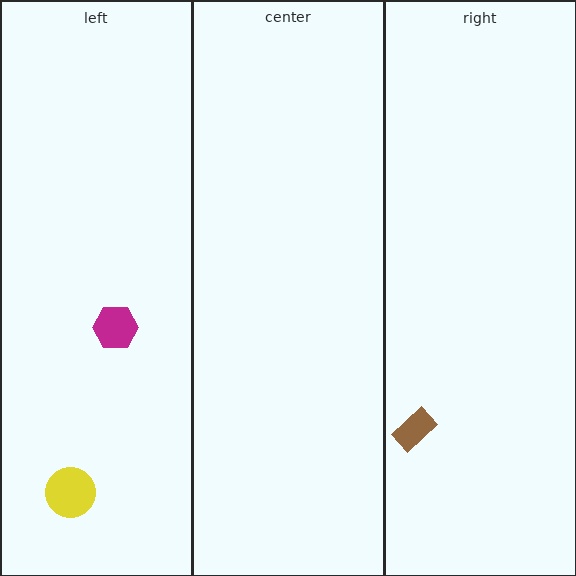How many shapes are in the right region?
1.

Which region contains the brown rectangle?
The right region.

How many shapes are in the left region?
2.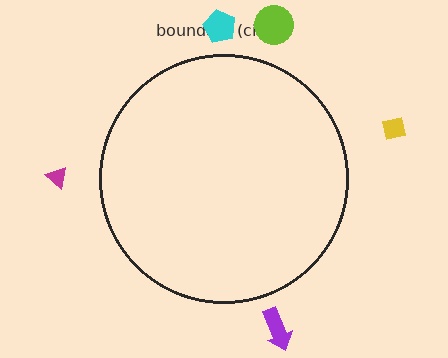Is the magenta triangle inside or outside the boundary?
Outside.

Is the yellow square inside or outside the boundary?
Outside.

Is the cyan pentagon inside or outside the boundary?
Outside.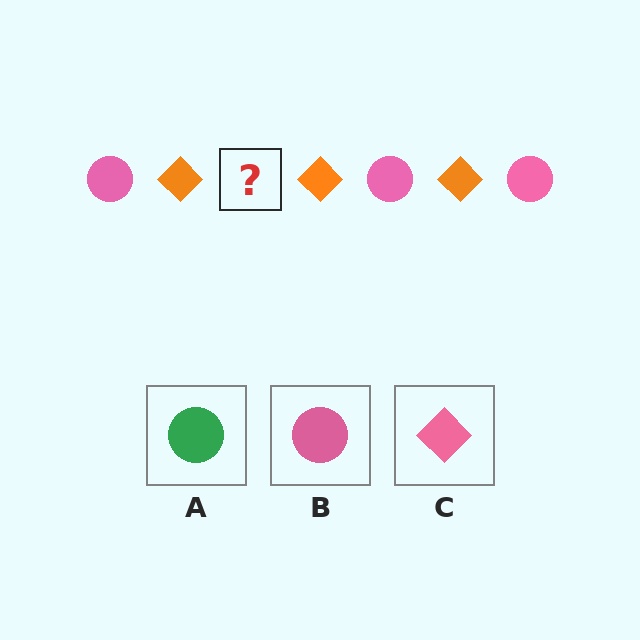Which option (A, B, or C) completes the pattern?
B.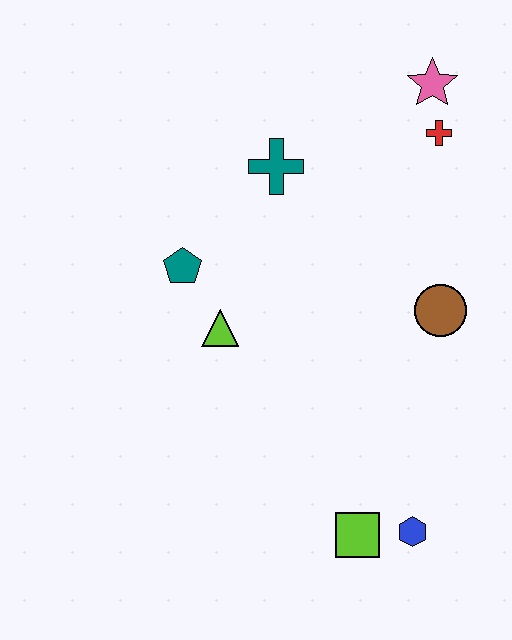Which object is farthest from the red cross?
The lime square is farthest from the red cross.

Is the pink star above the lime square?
Yes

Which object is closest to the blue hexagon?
The lime square is closest to the blue hexagon.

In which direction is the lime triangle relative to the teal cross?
The lime triangle is below the teal cross.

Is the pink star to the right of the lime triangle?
Yes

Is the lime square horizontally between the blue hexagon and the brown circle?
No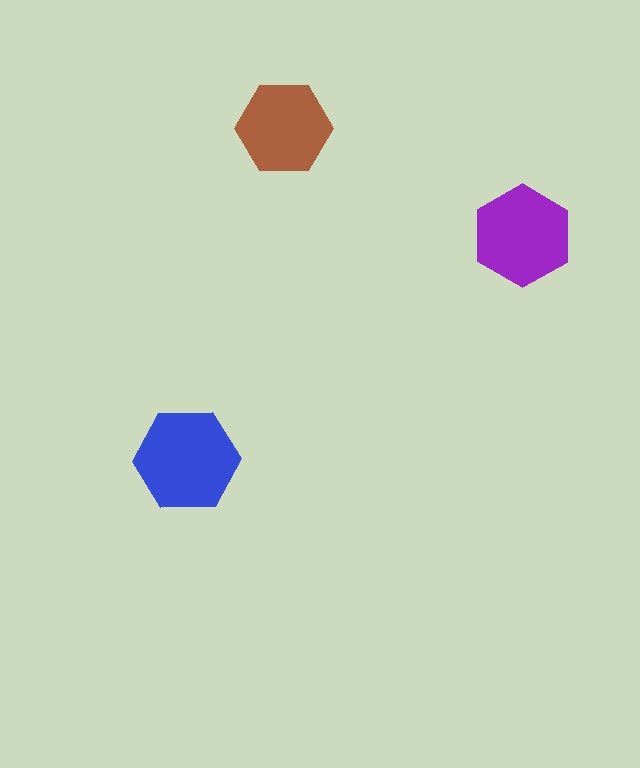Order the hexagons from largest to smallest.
the blue one, the purple one, the brown one.